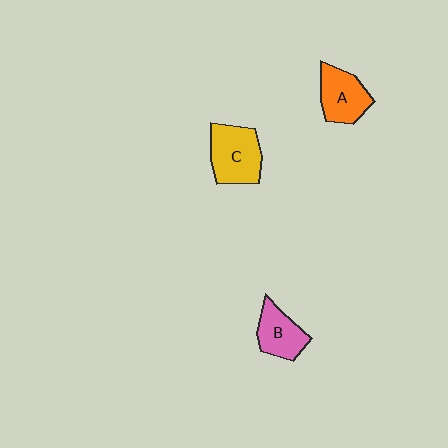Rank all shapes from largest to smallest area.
From largest to smallest: C (yellow), A (orange), B (pink).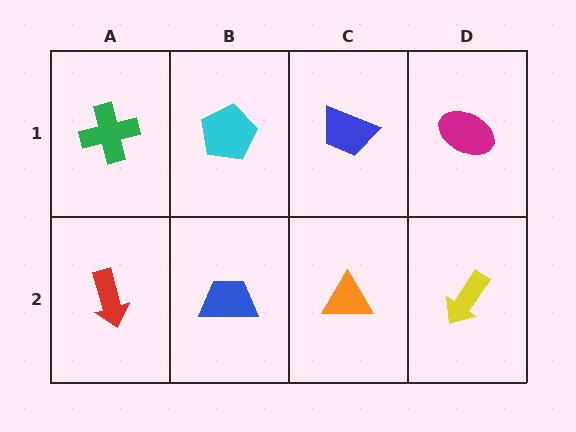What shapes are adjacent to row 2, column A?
A green cross (row 1, column A), a blue trapezoid (row 2, column B).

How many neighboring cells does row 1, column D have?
2.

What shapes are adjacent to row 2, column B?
A cyan pentagon (row 1, column B), a red arrow (row 2, column A), an orange triangle (row 2, column C).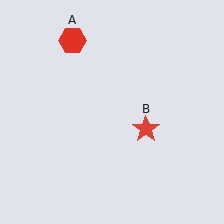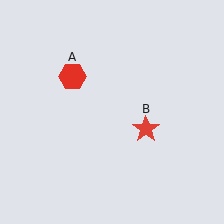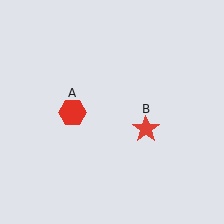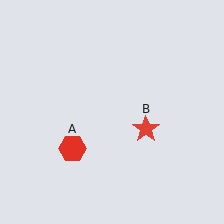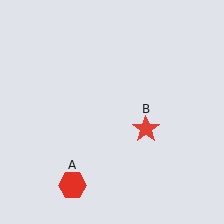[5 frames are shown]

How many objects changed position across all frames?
1 object changed position: red hexagon (object A).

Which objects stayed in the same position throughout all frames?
Red star (object B) remained stationary.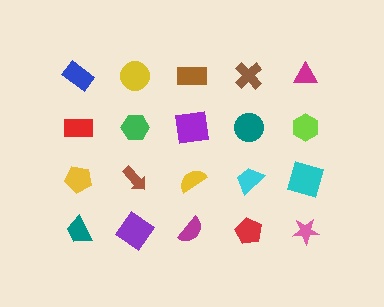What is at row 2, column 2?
A green hexagon.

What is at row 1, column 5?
A magenta triangle.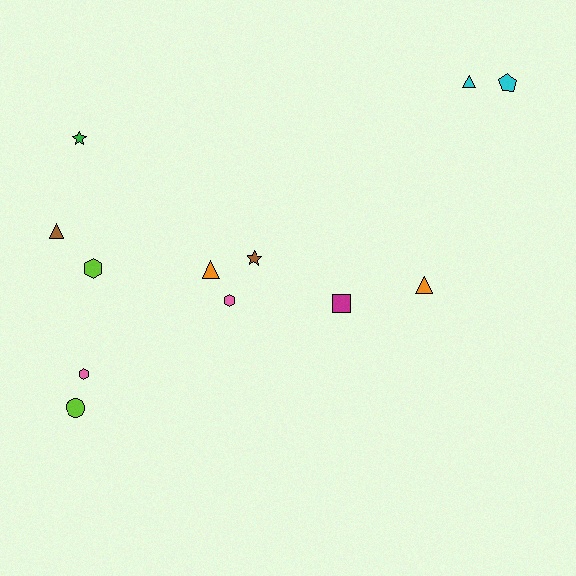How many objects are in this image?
There are 12 objects.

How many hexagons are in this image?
There are 3 hexagons.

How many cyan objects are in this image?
There are 2 cyan objects.